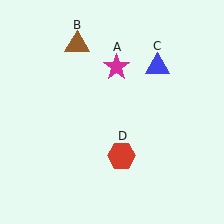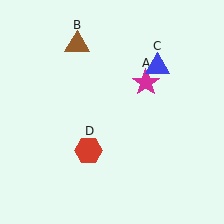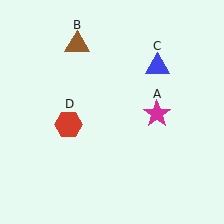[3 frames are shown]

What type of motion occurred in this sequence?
The magenta star (object A), red hexagon (object D) rotated clockwise around the center of the scene.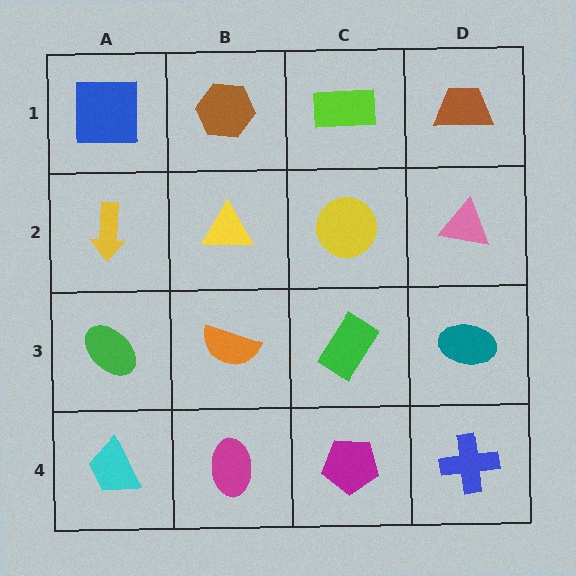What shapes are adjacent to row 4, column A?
A green ellipse (row 3, column A), a magenta ellipse (row 4, column B).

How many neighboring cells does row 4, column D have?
2.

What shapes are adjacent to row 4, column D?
A teal ellipse (row 3, column D), a magenta pentagon (row 4, column C).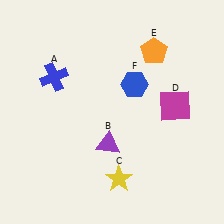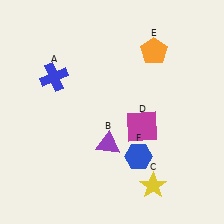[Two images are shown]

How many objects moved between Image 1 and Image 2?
3 objects moved between the two images.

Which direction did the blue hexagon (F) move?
The blue hexagon (F) moved down.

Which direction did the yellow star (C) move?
The yellow star (C) moved right.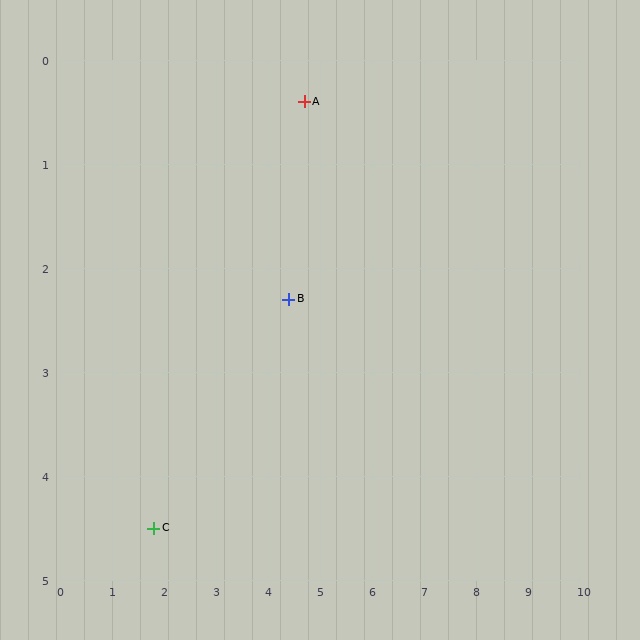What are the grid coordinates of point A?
Point A is at approximately (4.7, 0.4).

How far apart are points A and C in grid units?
Points A and C are about 5.0 grid units apart.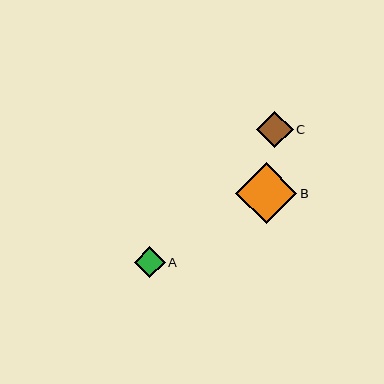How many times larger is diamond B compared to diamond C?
Diamond B is approximately 1.7 times the size of diamond C.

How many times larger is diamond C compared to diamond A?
Diamond C is approximately 1.2 times the size of diamond A.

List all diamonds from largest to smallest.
From largest to smallest: B, C, A.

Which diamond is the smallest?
Diamond A is the smallest with a size of approximately 31 pixels.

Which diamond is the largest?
Diamond B is the largest with a size of approximately 61 pixels.